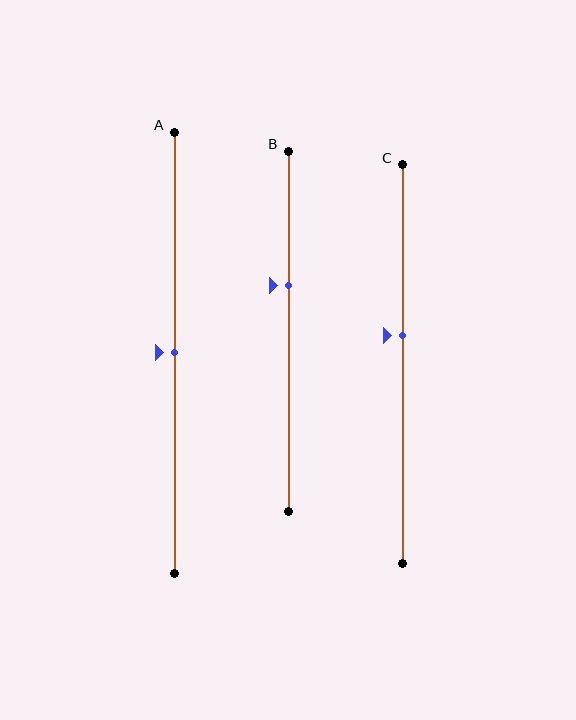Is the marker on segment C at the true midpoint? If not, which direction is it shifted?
No, the marker on segment C is shifted upward by about 7% of the segment length.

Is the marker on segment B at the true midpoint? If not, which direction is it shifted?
No, the marker on segment B is shifted upward by about 13% of the segment length.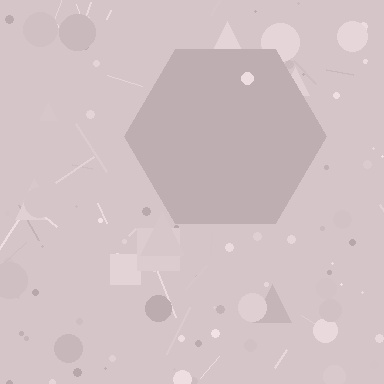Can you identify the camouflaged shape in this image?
The camouflaged shape is a hexagon.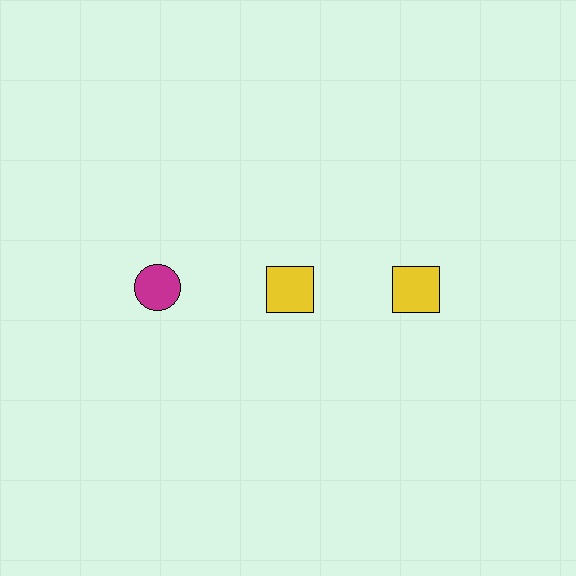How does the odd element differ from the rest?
It differs in both color (magenta instead of yellow) and shape (circle instead of square).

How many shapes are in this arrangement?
There are 3 shapes arranged in a grid pattern.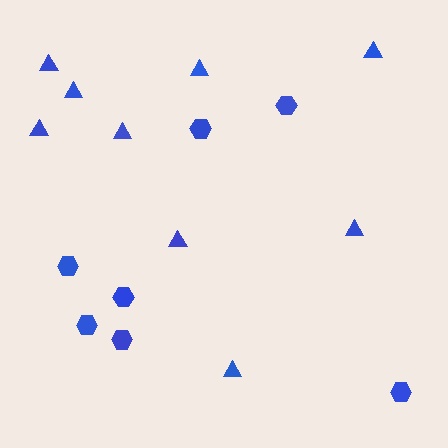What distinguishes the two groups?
There are 2 groups: one group of triangles (9) and one group of hexagons (7).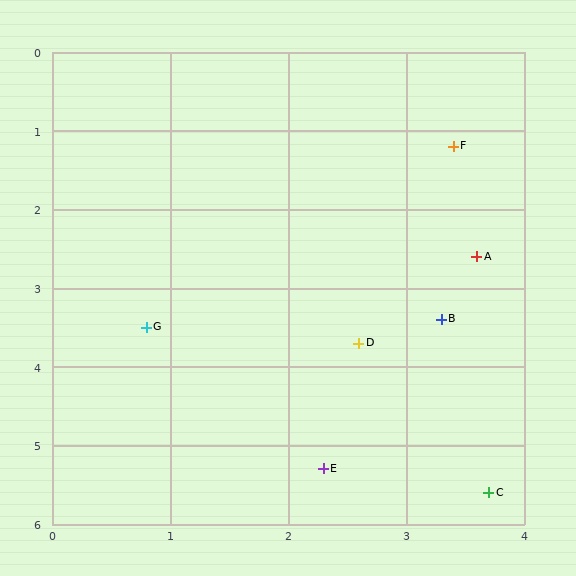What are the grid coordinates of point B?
Point B is at approximately (3.3, 3.4).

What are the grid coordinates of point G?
Point G is at approximately (0.8, 3.5).